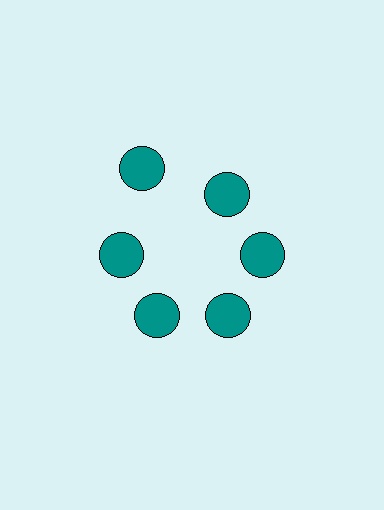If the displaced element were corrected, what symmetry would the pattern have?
It would have 6-fold rotational symmetry — the pattern would map onto itself every 60 degrees.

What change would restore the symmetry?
The symmetry would be restored by moving it inward, back onto the ring so that all 6 circles sit at equal angles and equal distance from the center.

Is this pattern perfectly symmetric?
No. The 6 teal circles are arranged in a ring, but one element near the 11 o'clock position is pushed outward from the center, breaking the 6-fold rotational symmetry.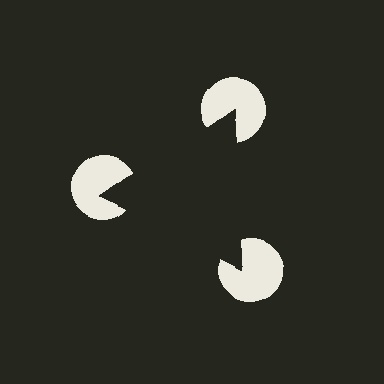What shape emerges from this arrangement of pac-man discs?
An illusory triangle — its edges are inferred from the aligned wedge cuts in the pac-man discs, not physically drawn.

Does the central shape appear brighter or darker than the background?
It typically appears slightly darker than the background, even though no actual brightness change is drawn.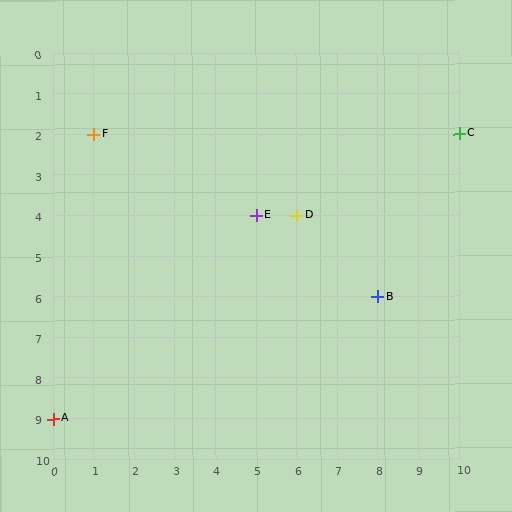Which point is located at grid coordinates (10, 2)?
Point C is at (10, 2).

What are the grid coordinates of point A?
Point A is at grid coordinates (0, 9).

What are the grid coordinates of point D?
Point D is at grid coordinates (6, 4).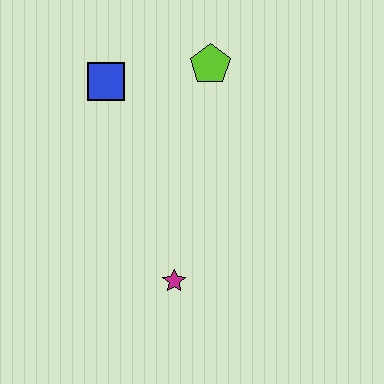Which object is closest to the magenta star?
The blue square is closest to the magenta star.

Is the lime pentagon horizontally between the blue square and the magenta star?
No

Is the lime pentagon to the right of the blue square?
Yes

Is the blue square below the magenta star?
No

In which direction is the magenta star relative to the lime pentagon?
The magenta star is below the lime pentagon.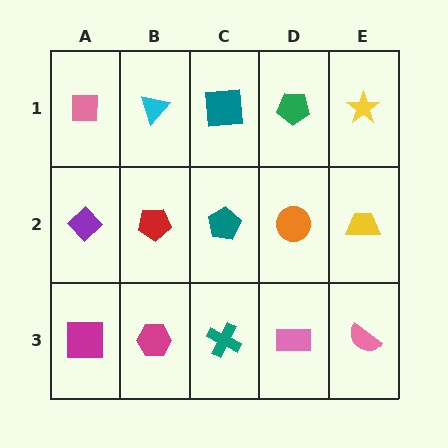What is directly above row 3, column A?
A purple diamond.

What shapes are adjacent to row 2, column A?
A pink square (row 1, column A), a magenta square (row 3, column A), a red pentagon (row 2, column B).